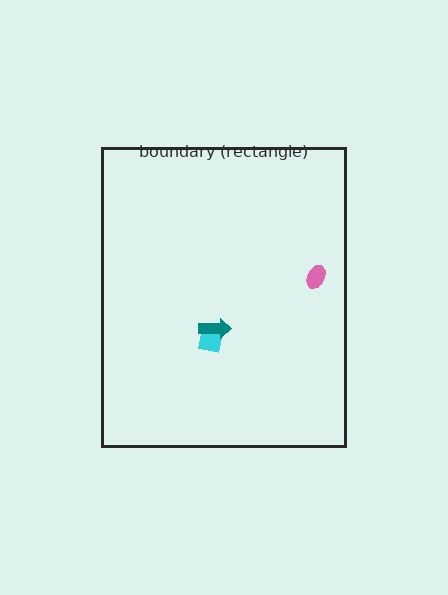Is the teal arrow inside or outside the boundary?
Inside.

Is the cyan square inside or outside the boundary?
Inside.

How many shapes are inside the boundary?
3 inside, 0 outside.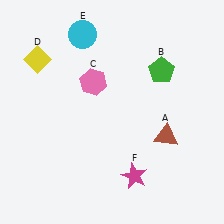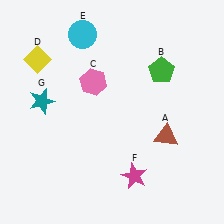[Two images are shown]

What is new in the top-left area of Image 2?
A teal star (G) was added in the top-left area of Image 2.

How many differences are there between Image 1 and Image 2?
There is 1 difference between the two images.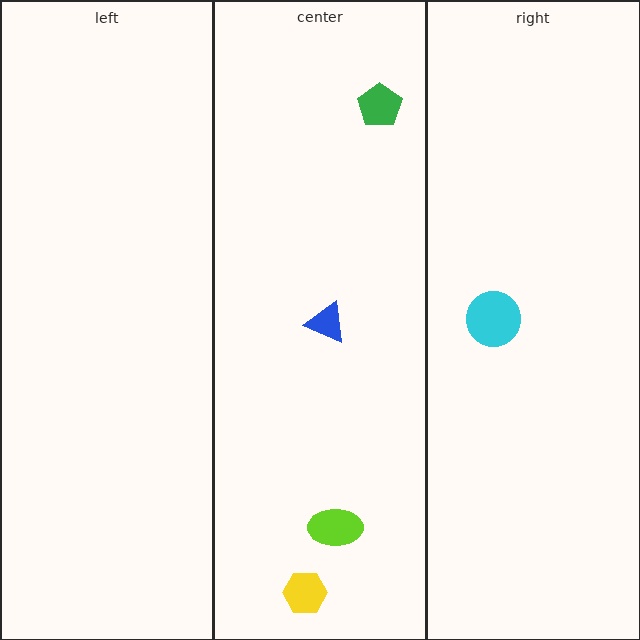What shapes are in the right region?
The cyan circle.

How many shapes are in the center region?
4.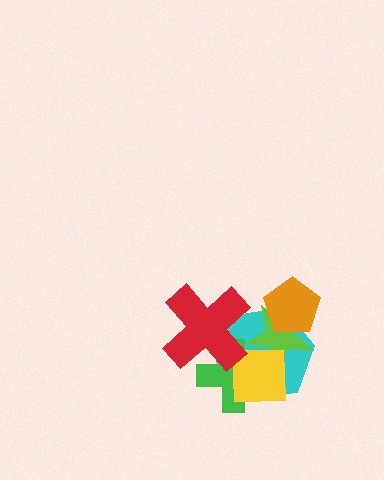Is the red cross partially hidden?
No, no other shape covers it.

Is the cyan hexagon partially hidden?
Yes, it is partially covered by another shape.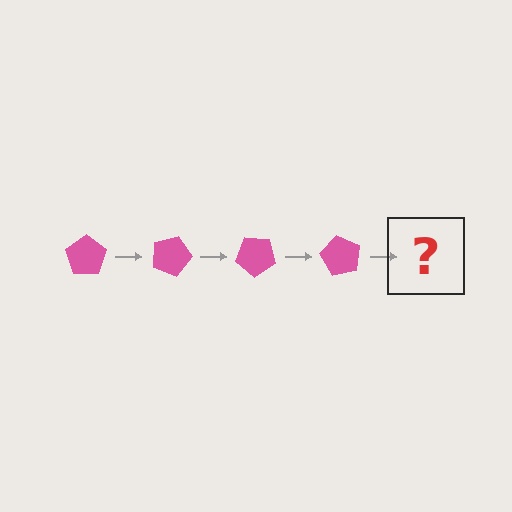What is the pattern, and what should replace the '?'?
The pattern is that the pentagon rotates 20 degrees each step. The '?' should be a pink pentagon rotated 80 degrees.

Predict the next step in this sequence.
The next step is a pink pentagon rotated 80 degrees.